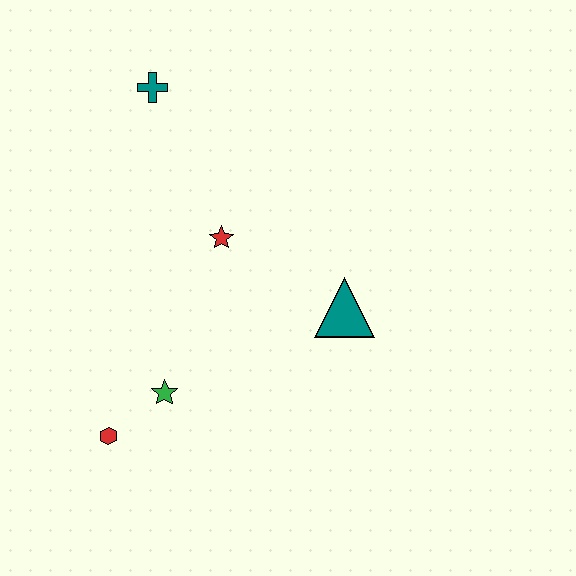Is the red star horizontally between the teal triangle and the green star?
Yes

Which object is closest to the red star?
The teal triangle is closest to the red star.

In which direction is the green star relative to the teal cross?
The green star is below the teal cross.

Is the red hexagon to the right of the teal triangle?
No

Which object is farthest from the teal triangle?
The teal cross is farthest from the teal triangle.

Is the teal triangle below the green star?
No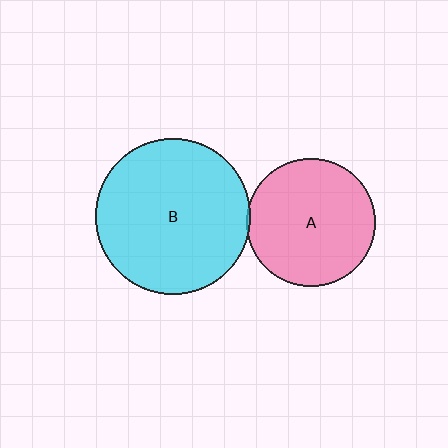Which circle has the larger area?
Circle B (cyan).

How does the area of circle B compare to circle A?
Approximately 1.5 times.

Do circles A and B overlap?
Yes.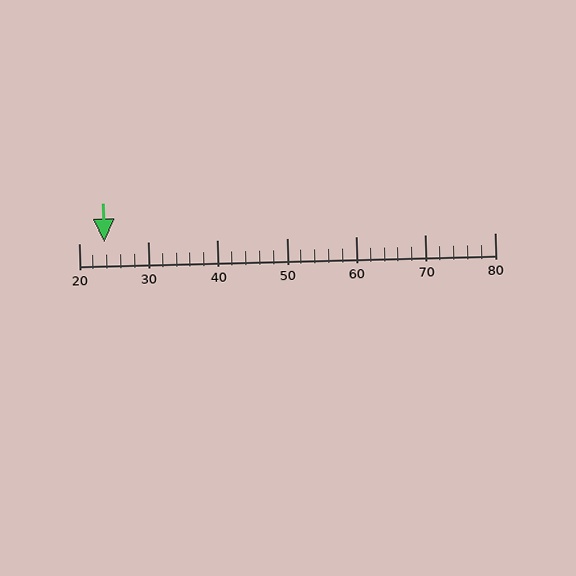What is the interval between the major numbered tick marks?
The major tick marks are spaced 10 units apart.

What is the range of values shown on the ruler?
The ruler shows values from 20 to 80.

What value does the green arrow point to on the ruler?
The green arrow points to approximately 24.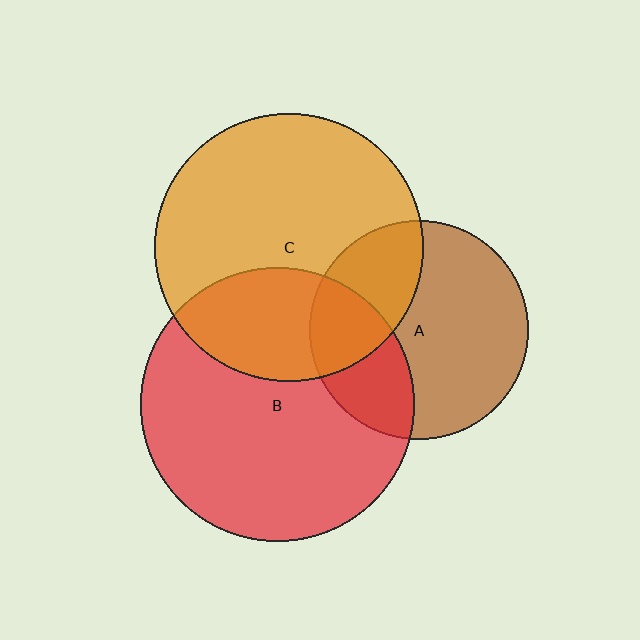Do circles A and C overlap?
Yes.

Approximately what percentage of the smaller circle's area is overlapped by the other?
Approximately 30%.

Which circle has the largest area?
Circle B (red).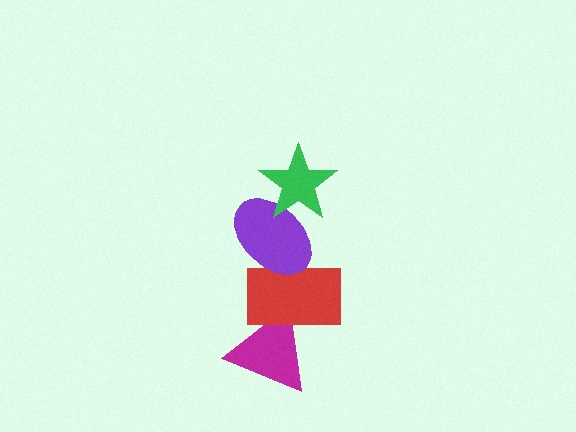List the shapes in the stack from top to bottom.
From top to bottom: the green star, the purple ellipse, the red rectangle, the magenta triangle.